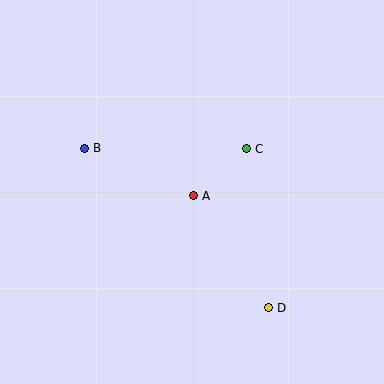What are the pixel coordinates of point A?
Point A is at (194, 196).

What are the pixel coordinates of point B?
Point B is at (85, 148).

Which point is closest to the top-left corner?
Point B is closest to the top-left corner.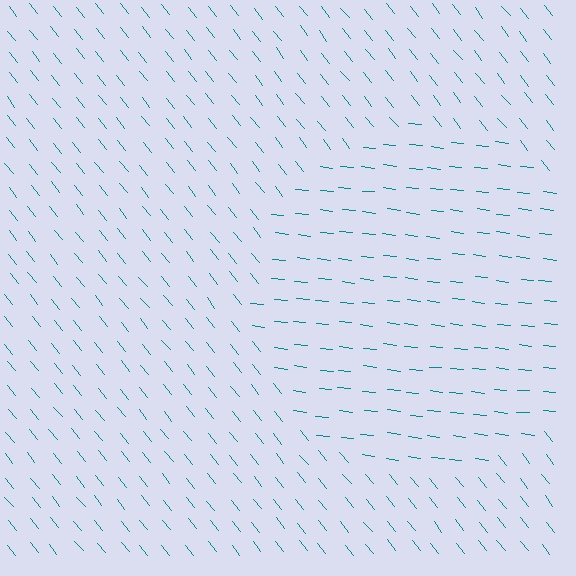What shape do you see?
I see a circle.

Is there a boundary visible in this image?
Yes, there is a texture boundary formed by a change in line orientation.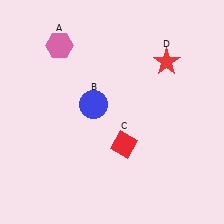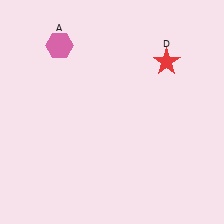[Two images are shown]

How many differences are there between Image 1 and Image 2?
There are 2 differences between the two images.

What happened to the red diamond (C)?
The red diamond (C) was removed in Image 2. It was in the bottom-right area of Image 1.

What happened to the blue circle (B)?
The blue circle (B) was removed in Image 2. It was in the top-left area of Image 1.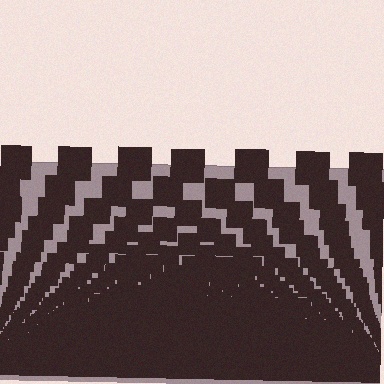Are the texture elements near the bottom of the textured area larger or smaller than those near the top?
Smaller. The gradient is inverted — elements near the bottom are smaller and denser.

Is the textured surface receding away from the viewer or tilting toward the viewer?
The surface appears to tilt toward the viewer. Texture elements get larger and sparser toward the top.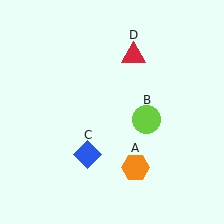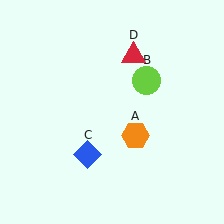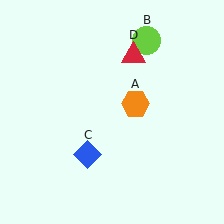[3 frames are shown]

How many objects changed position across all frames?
2 objects changed position: orange hexagon (object A), lime circle (object B).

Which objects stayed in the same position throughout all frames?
Blue diamond (object C) and red triangle (object D) remained stationary.